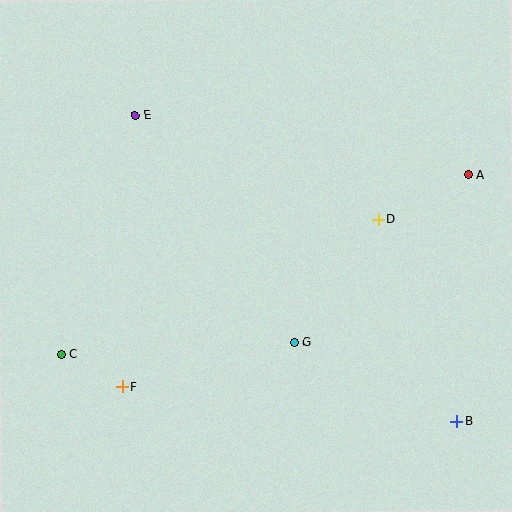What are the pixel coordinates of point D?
Point D is at (378, 219).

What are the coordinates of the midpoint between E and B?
The midpoint between E and B is at (296, 268).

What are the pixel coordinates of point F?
Point F is at (123, 387).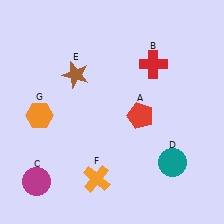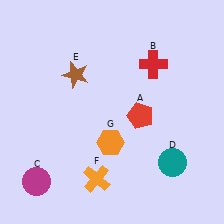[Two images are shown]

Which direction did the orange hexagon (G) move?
The orange hexagon (G) moved right.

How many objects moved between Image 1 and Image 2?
1 object moved between the two images.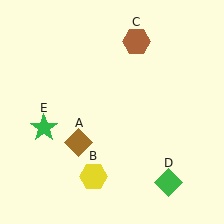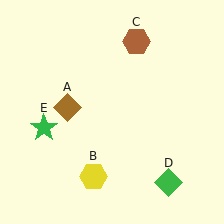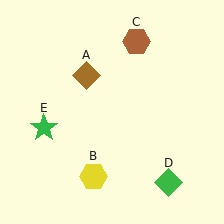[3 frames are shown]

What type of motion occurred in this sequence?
The brown diamond (object A) rotated clockwise around the center of the scene.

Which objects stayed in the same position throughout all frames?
Yellow hexagon (object B) and brown hexagon (object C) and green diamond (object D) and green star (object E) remained stationary.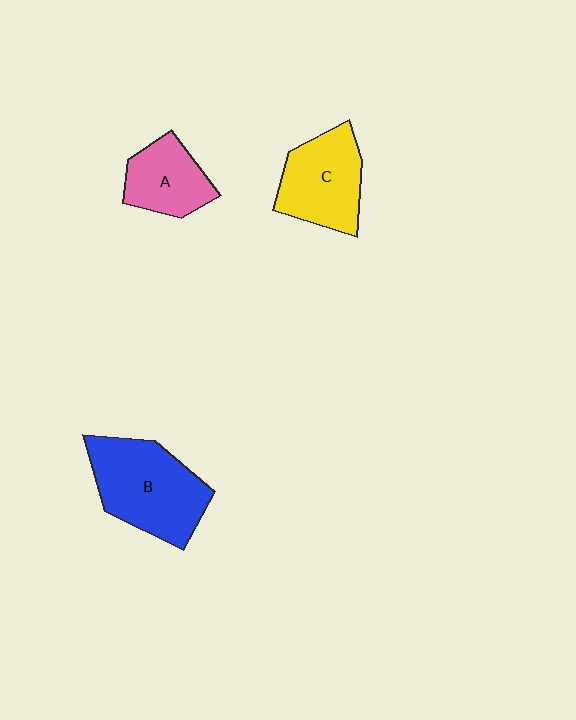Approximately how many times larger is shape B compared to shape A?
Approximately 1.7 times.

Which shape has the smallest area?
Shape A (pink).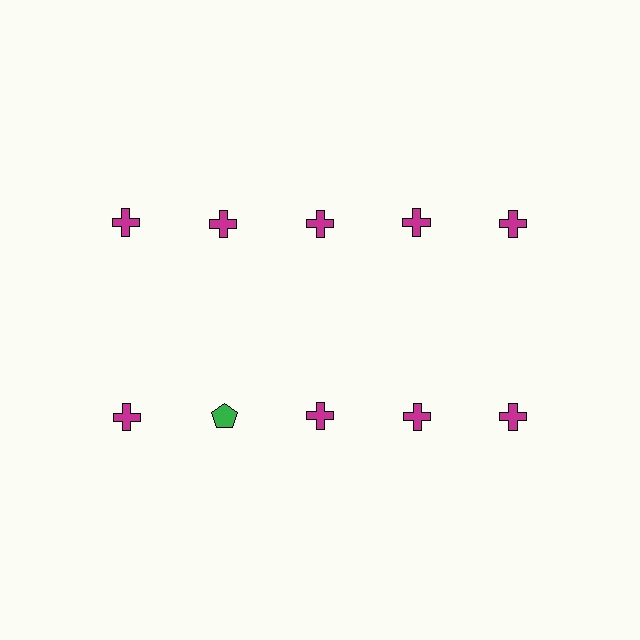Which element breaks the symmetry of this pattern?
The green pentagon in the second row, second from left column breaks the symmetry. All other shapes are magenta crosses.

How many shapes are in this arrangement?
There are 10 shapes arranged in a grid pattern.